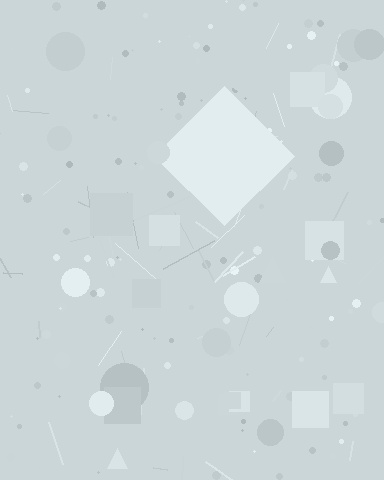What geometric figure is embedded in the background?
A diamond is embedded in the background.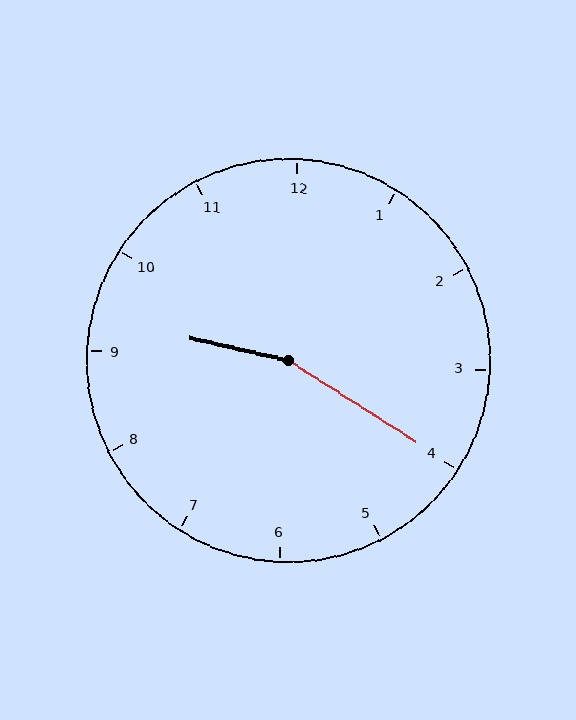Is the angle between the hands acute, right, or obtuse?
It is obtuse.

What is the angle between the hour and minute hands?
Approximately 160 degrees.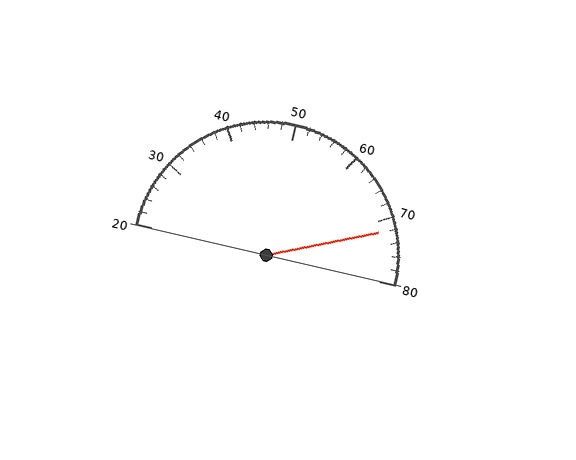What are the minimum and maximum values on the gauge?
The gauge ranges from 20 to 80.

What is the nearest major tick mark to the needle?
The nearest major tick mark is 70.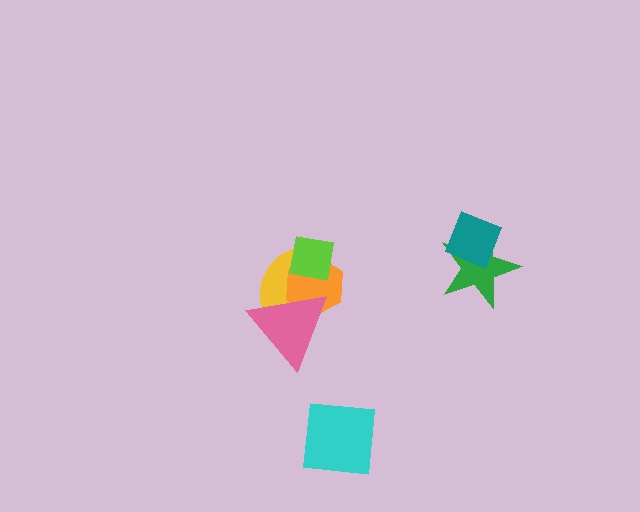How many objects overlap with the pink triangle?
2 objects overlap with the pink triangle.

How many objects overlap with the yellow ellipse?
3 objects overlap with the yellow ellipse.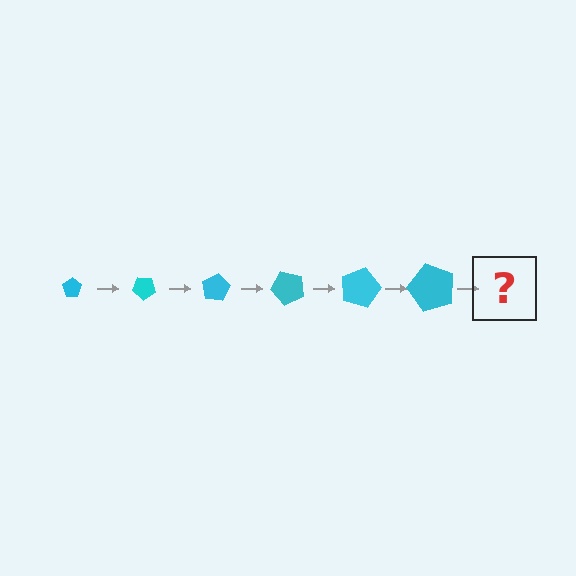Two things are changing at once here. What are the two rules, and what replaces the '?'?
The two rules are that the pentagon grows larger each step and it rotates 40 degrees each step. The '?' should be a pentagon, larger than the previous one and rotated 240 degrees from the start.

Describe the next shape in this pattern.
It should be a pentagon, larger than the previous one and rotated 240 degrees from the start.